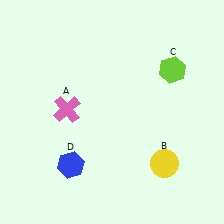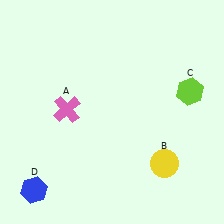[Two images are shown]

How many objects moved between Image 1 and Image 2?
2 objects moved between the two images.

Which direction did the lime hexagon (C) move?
The lime hexagon (C) moved down.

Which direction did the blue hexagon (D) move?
The blue hexagon (D) moved left.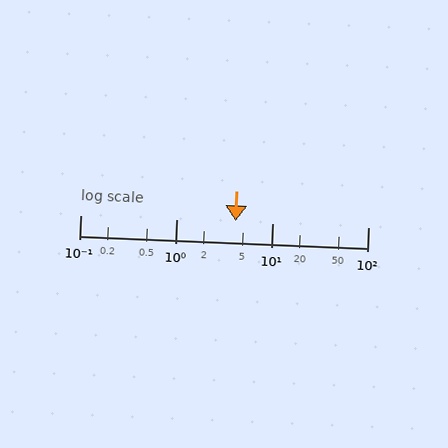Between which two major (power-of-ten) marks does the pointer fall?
The pointer is between 1 and 10.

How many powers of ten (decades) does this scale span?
The scale spans 3 decades, from 0.1 to 100.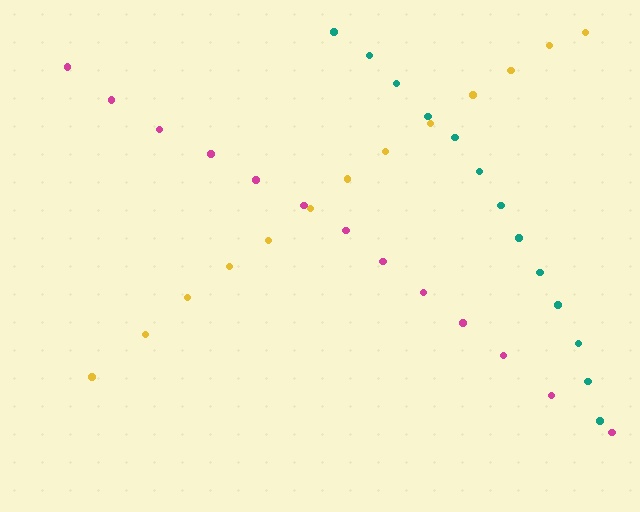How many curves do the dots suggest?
There are 3 distinct paths.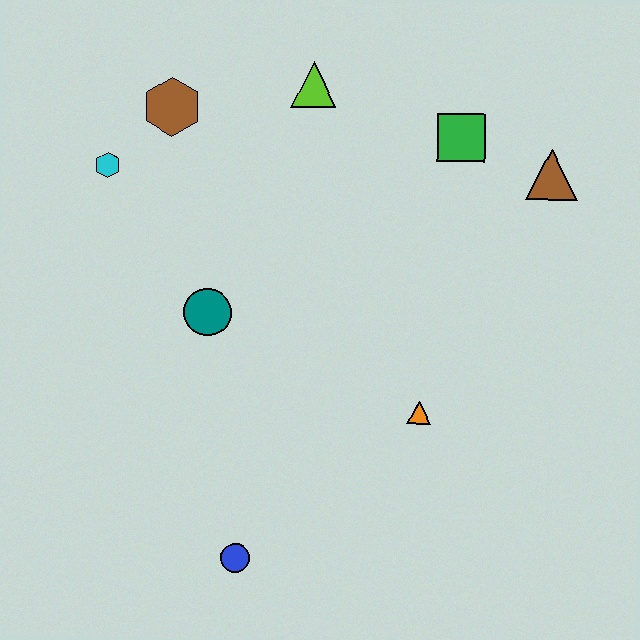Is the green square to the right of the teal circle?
Yes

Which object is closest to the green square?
The brown triangle is closest to the green square.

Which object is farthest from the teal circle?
The brown triangle is farthest from the teal circle.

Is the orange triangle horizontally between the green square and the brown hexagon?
Yes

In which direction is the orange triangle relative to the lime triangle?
The orange triangle is below the lime triangle.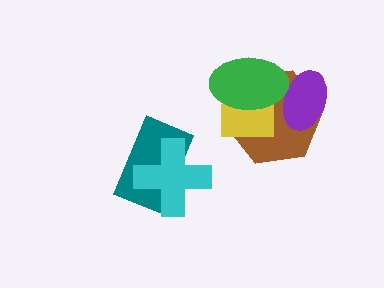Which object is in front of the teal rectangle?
The cyan cross is in front of the teal rectangle.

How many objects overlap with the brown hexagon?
3 objects overlap with the brown hexagon.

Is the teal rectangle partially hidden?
Yes, it is partially covered by another shape.